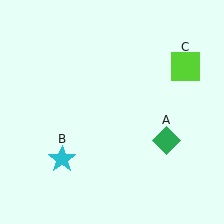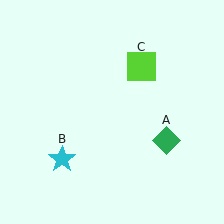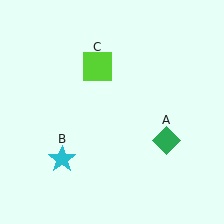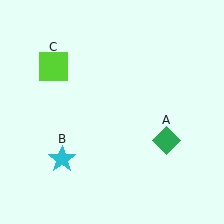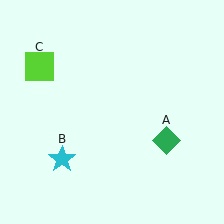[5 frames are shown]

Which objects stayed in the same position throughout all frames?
Green diamond (object A) and cyan star (object B) remained stationary.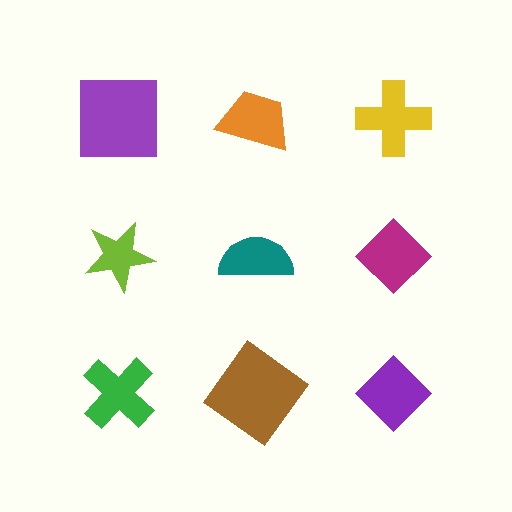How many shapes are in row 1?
3 shapes.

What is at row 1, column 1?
A purple square.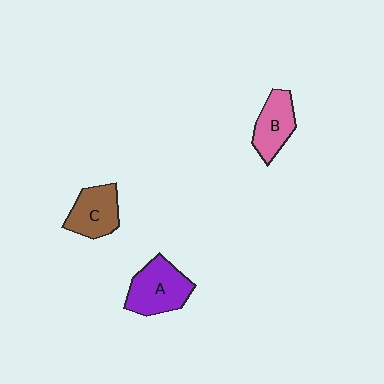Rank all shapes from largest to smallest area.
From largest to smallest: A (purple), C (brown), B (pink).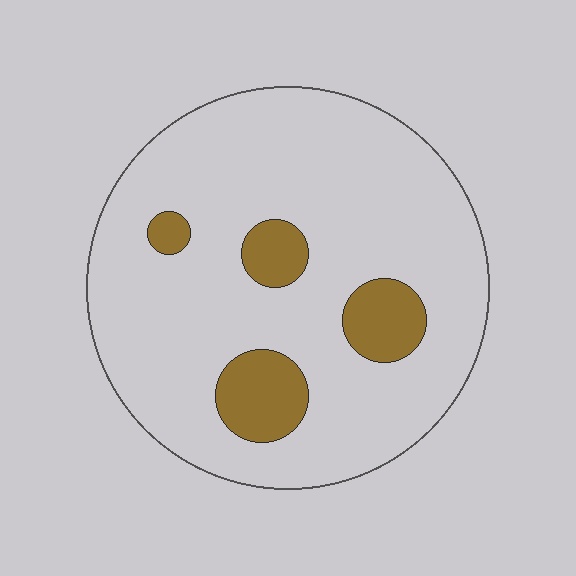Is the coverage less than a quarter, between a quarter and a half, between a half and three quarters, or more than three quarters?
Less than a quarter.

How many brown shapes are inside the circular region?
4.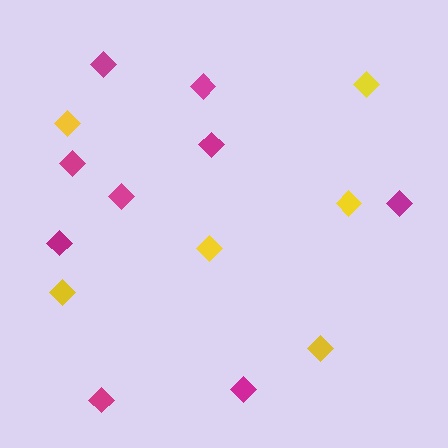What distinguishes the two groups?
There are 2 groups: one group of yellow diamonds (6) and one group of magenta diamonds (9).